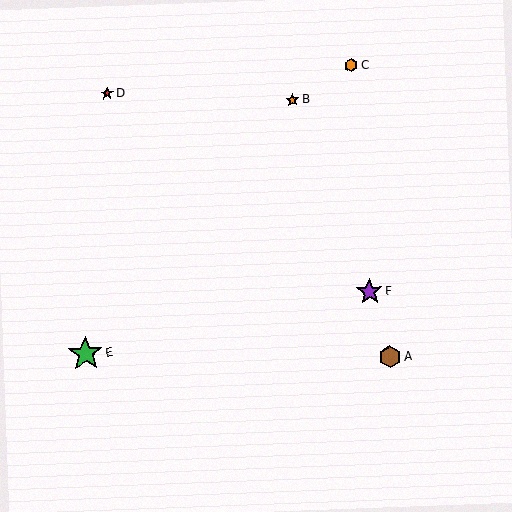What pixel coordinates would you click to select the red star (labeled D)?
Click at (107, 94) to select the red star D.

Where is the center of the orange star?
The center of the orange star is at (293, 100).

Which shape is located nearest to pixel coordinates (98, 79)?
The red star (labeled D) at (107, 94) is nearest to that location.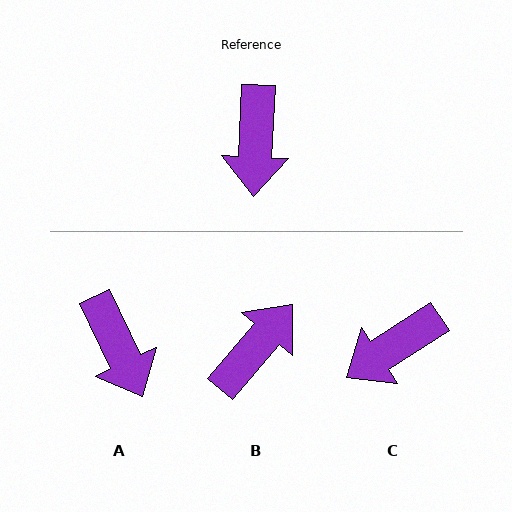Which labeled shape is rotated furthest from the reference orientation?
B, about 142 degrees away.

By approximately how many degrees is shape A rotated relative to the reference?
Approximately 28 degrees counter-clockwise.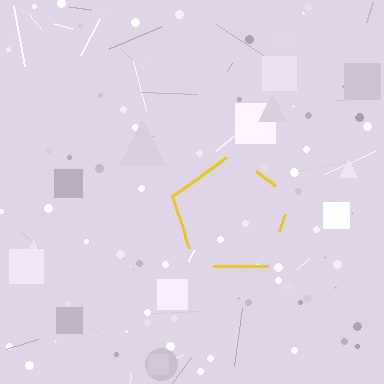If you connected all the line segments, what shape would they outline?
They would outline a pentagon.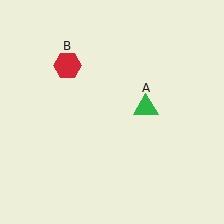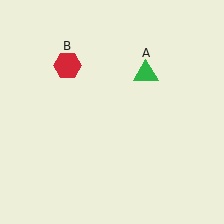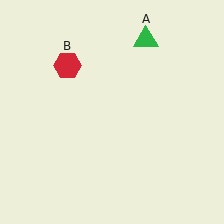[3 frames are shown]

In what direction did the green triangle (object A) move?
The green triangle (object A) moved up.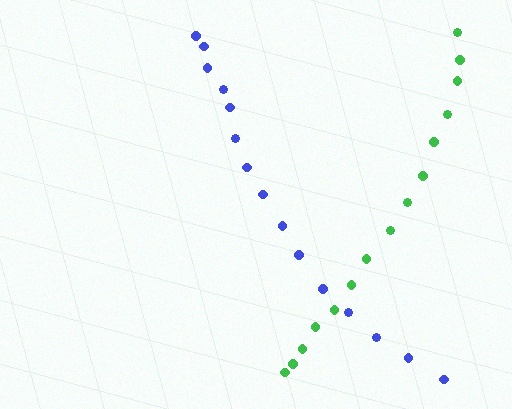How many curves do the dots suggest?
There are 2 distinct paths.